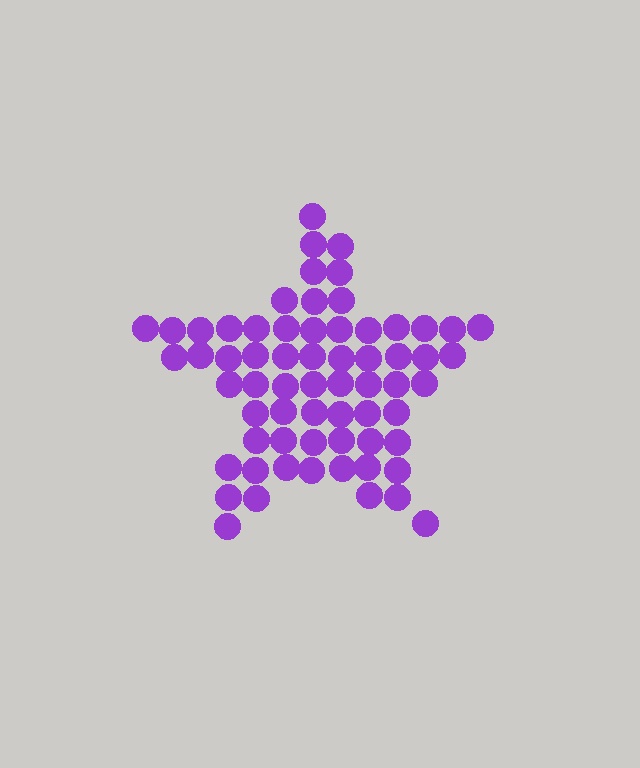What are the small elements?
The small elements are circles.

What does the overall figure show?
The overall figure shows a star.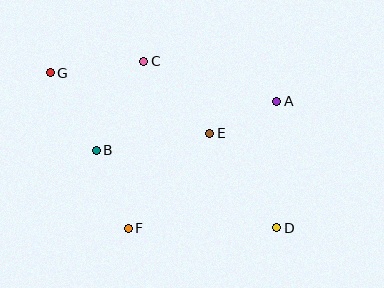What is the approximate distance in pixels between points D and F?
The distance between D and F is approximately 149 pixels.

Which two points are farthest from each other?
Points D and G are farthest from each other.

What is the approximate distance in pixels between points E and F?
The distance between E and F is approximately 125 pixels.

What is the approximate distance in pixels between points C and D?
The distance between C and D is approximately 213 pixels.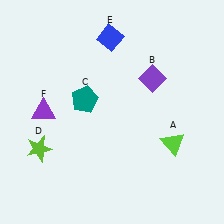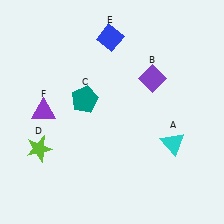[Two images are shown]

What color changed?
The triangle (A) changed from lime in Image 1 to cyan in Image 2.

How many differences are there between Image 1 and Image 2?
There is 1 difference between the two images.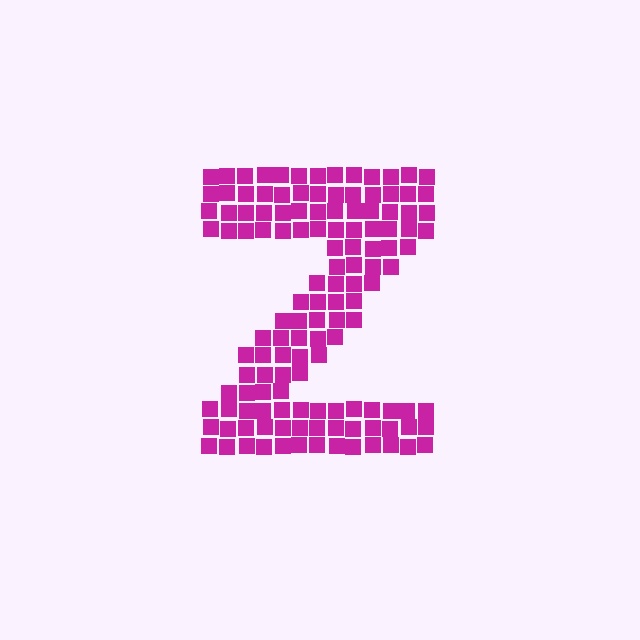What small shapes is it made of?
It is made of small squares.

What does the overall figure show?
The overall figure shows the letter Z.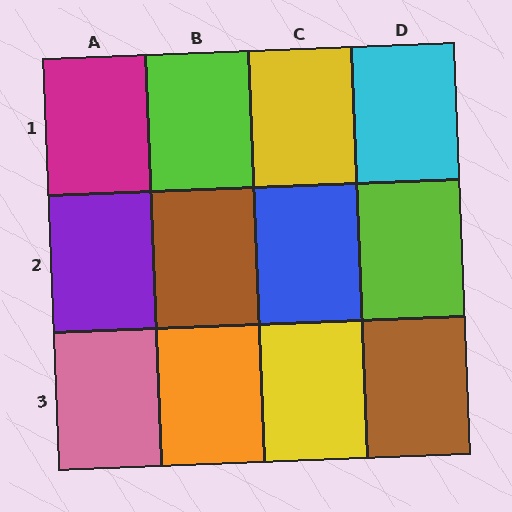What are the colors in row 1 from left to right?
Magenta, lime, yellow, cyan.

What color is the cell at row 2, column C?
Blue.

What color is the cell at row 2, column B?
Brown.